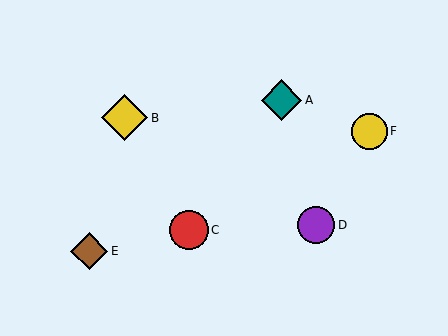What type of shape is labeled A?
Shape A is a teal diamond.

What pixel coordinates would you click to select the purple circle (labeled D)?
Click at (316, 225) to select the purple circle D.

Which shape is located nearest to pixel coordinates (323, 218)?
The purple circle (labeled D) at (316, 225) is nearest to that location.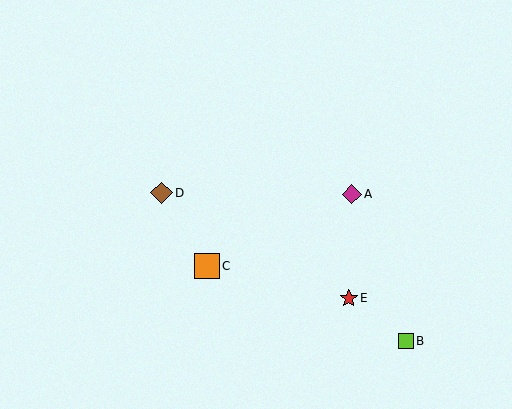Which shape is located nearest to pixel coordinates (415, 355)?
The lime square (labeled B) at (406, 341) is nearest to that location.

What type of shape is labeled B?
Shape B is a lime square.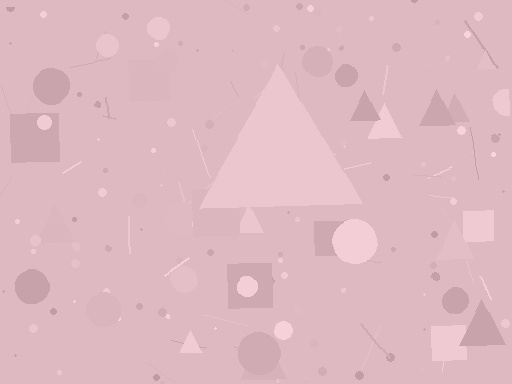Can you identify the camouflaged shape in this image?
The camouflaged shape is a triangle.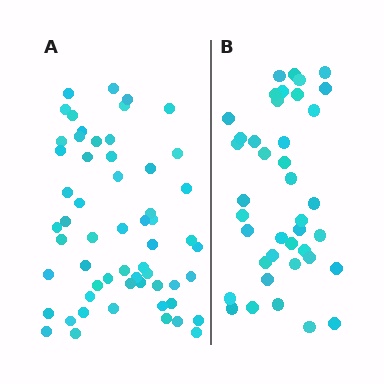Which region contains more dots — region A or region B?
Region A (the left region) has more dots.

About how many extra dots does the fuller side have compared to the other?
Region A has approximately 20 more dots than region B.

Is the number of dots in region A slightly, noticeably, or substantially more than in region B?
Region A has substantially more. The ratio is roughly 1.4 to 1.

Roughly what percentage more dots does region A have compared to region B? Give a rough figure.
About 45% more.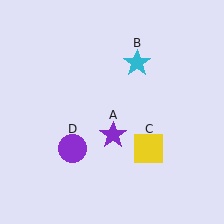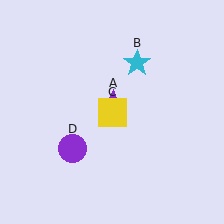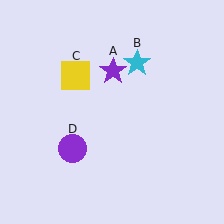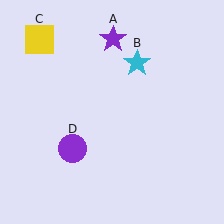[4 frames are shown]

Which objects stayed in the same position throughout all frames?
Cyan star (object B) and purple circle (object D) remained stationary.